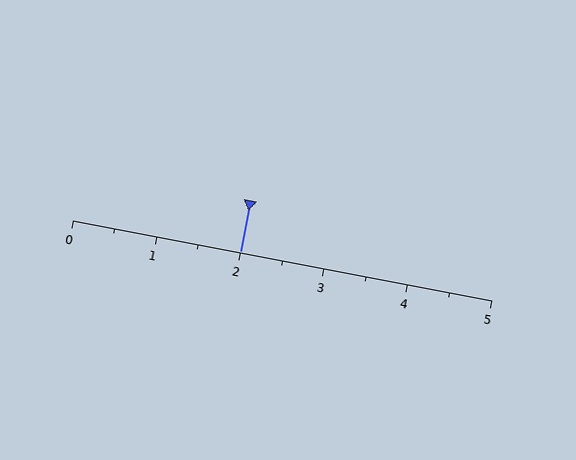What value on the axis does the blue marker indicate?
The marker indicates approximately 2.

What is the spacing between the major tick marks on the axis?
The major ticks are spaced 1 apart.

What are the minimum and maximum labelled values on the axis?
The axis runs from 0 to 5.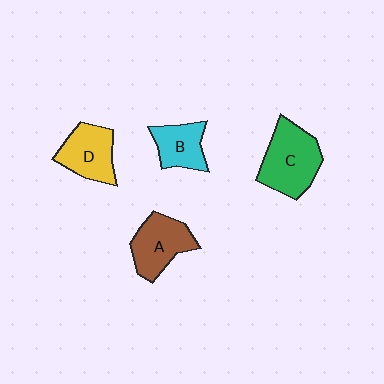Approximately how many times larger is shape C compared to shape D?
Approximately 1.3 times.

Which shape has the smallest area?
Shape B (cyan).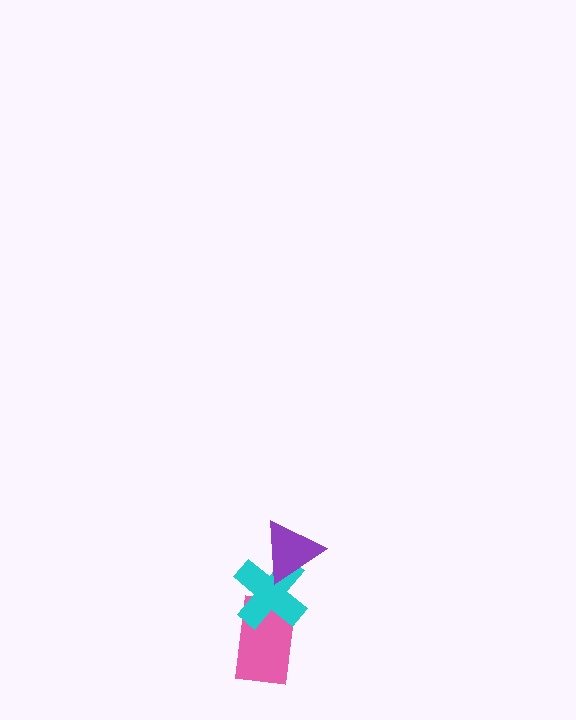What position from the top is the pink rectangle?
The pink rectangle is 3rd from the top.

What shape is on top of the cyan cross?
The purple triangle is on top of the cyan cross.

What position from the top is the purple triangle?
The purple triangle is 1st from the top.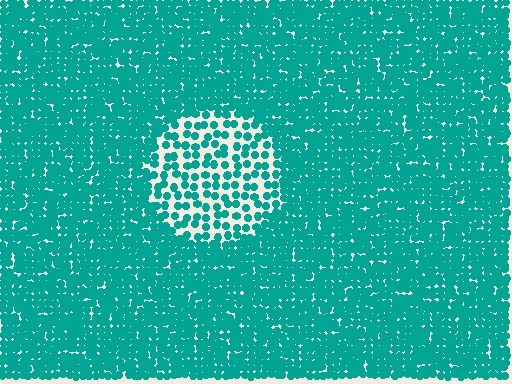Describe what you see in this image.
The image contains small teal elements arranged at two different densities. A circle-shaped region is visible where the elements are less densely packed than the surrounding area.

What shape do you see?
I see a circle.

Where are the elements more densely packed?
The elements are more densely packed outside the circle boundary.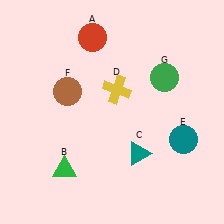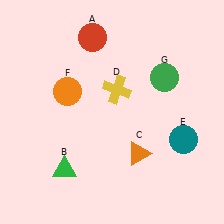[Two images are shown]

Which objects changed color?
C changed from teal to orange. F changed from brown to orange.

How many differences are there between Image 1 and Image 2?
There are 2 differences between the two images.